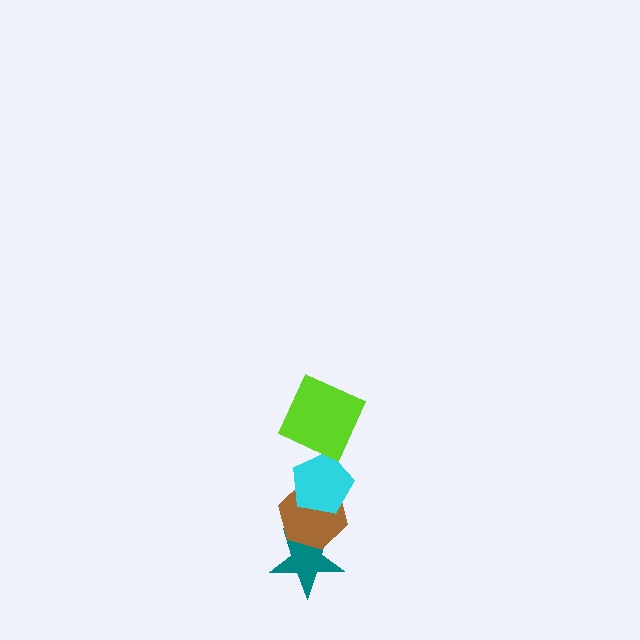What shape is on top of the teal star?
The brown hexagon is on top of the teal star.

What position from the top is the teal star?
The teal star is 4th from the top.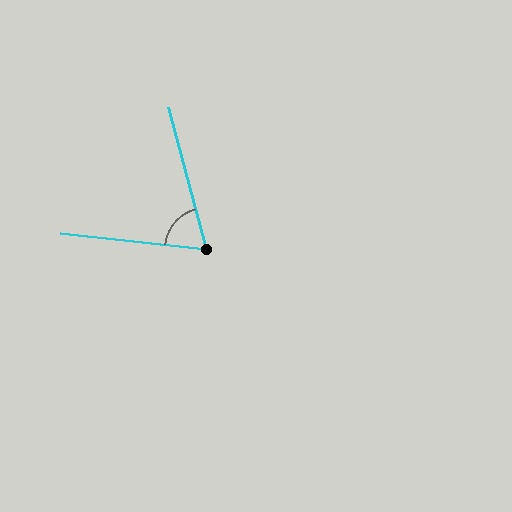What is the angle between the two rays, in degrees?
Approximately 69 degrees.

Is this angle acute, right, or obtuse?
It is acute.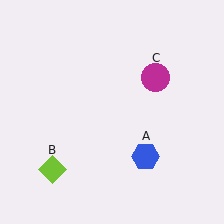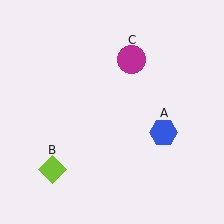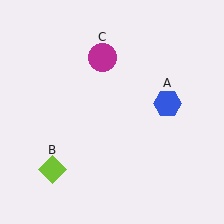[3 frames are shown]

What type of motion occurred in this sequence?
The blue hexagon (object A), magenta circle (object C) rotated counterclockwise around the center of the scene.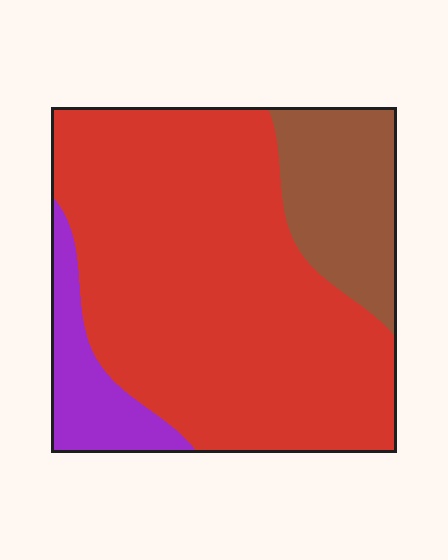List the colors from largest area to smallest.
From largest to smallest: red, brown, purple.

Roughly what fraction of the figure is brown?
Brown takes up about one sixth (1/6) of the figure.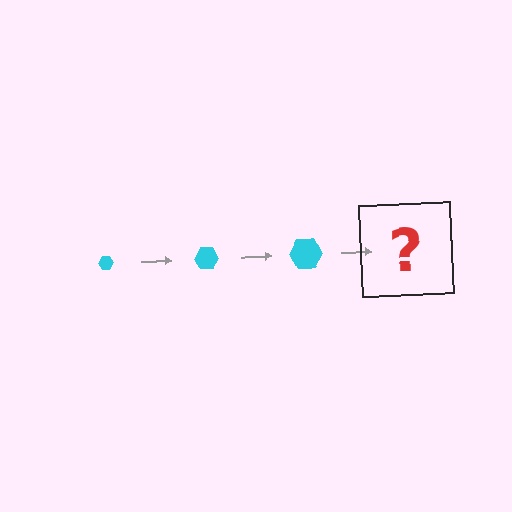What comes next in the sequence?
The next element should be a cyan hexagon, larger than the previous one.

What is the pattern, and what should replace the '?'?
The pattern is that the hexagon gets progressively larger each step. The '?' should be a cyan hexagon, larger than the previous one.